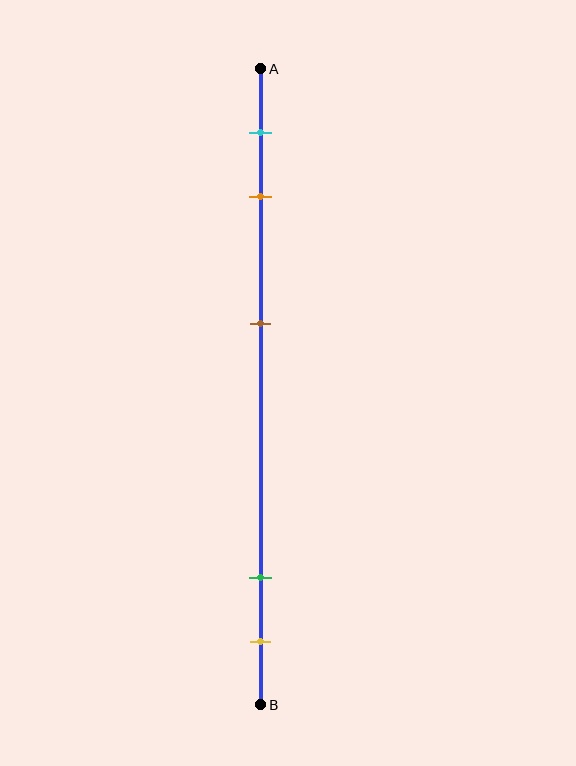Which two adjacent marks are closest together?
The green and yellow marks are the closest adjacent pair.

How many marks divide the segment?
There are 5 marks dividing the segment.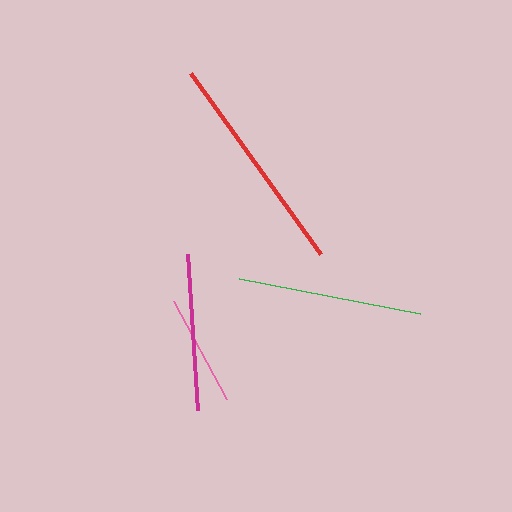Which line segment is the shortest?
The pink line is the shortest at approximately 111 pixels.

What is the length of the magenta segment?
The magenta segment is approximately 156 pixels long.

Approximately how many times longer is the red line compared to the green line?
The red line is approximately 1.2 times the length of the green line.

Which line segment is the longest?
The red line is the longest at approximately 222 pixels.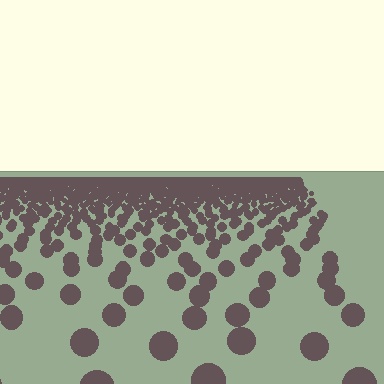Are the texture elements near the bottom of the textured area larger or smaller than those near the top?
Larger. Near the bottom, elements are closer to the viewer and appear at a bigger on-screen size.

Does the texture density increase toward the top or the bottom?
Density increases toward the top.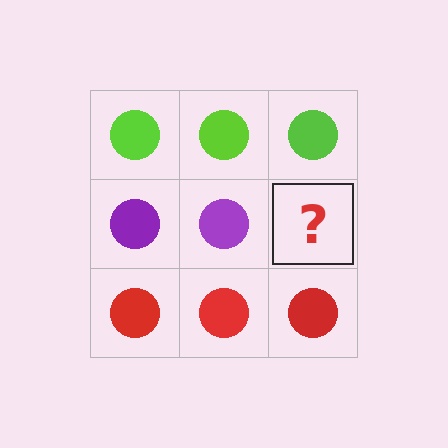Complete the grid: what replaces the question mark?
The question mark should be replaced with a purple circle.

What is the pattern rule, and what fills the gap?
The rule is that each row has a consistent color. The gap should be filled with a purple circle.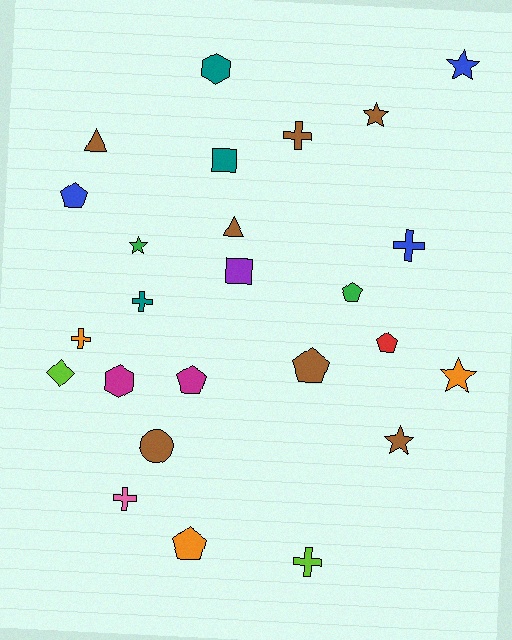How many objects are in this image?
There are 25 objects.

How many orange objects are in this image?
There are 3 orange objects.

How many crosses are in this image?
There are 6 crosses.